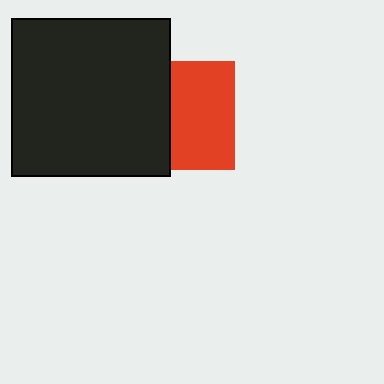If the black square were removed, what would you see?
You would see the complete red square.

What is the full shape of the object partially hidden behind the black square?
The partially hidden object is a red square.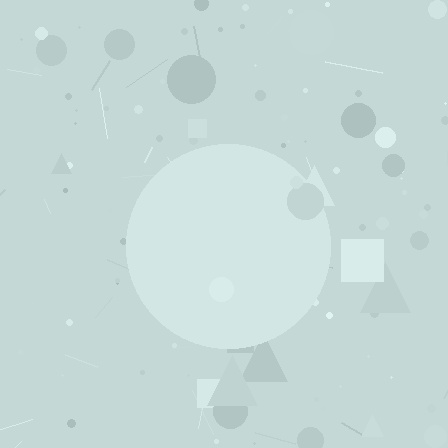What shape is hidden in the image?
A circle is hidden in the image.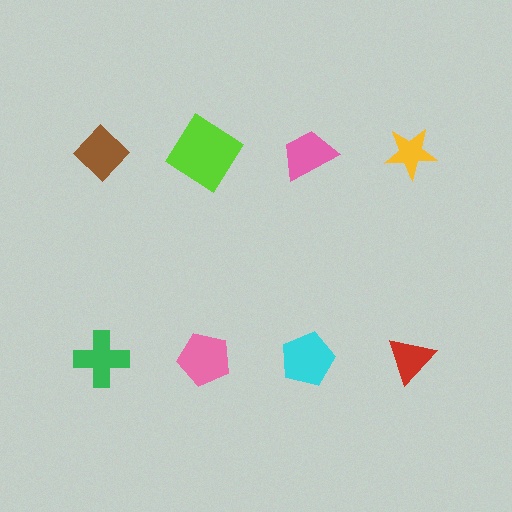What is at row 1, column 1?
A brown diamond.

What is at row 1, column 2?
A lime diamond.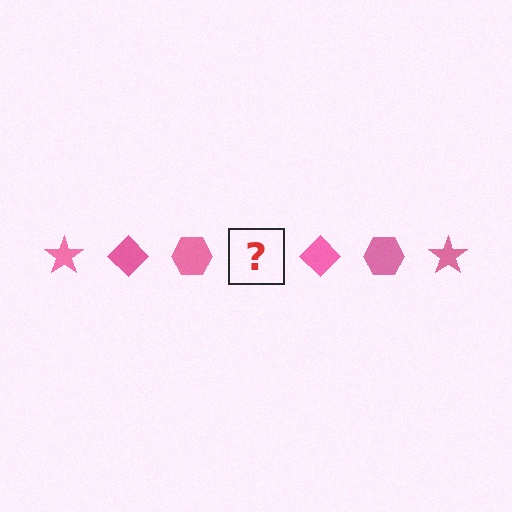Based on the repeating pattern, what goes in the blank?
The blank should be a pink star.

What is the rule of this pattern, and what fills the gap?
The rule is that the pattern cycles through star, diamond, hexagon shapes in pink. The gap should be filled with a pink star.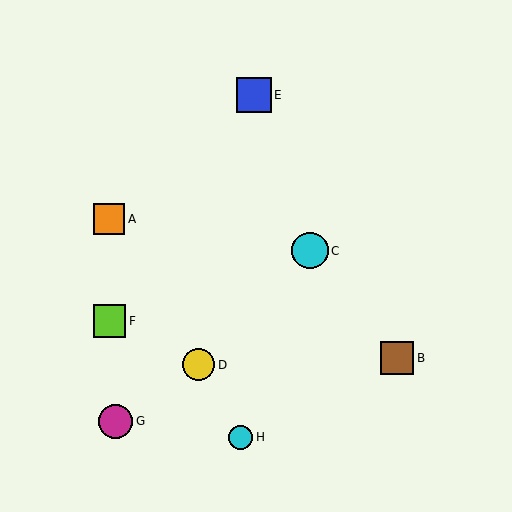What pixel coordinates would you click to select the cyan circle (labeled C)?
Click at (310, 251) to select the cyan circle C.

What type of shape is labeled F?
Shape F is a lime square.